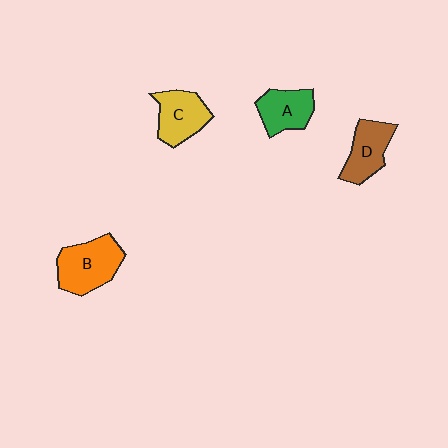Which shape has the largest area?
Shape B (orange).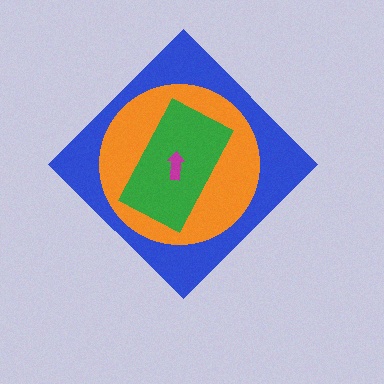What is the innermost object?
The magenta arrow.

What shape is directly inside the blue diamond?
The orange circle.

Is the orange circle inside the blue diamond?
Yes.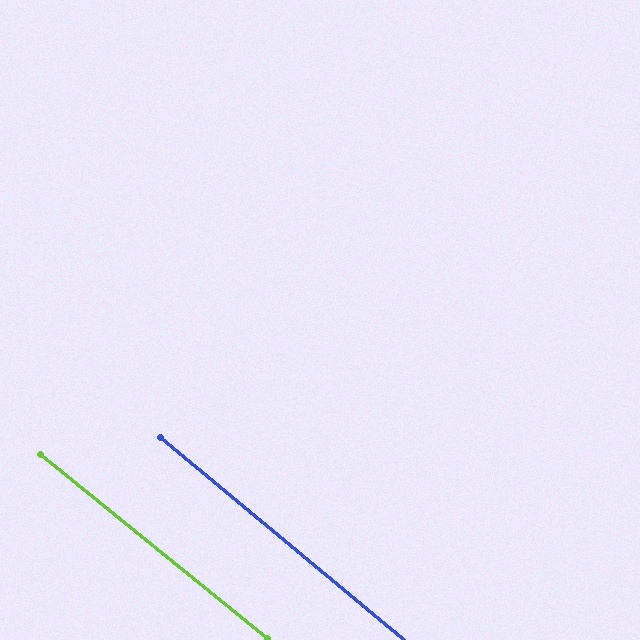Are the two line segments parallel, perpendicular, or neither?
Parallel — their directions differ by only 0.7°.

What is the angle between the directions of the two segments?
Approximately 1 degree.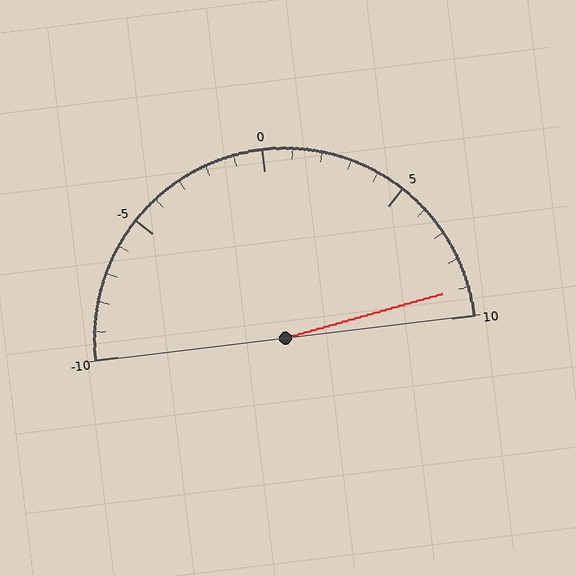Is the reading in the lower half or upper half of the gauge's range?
The reading is in the upper half of the range (-10 to 10).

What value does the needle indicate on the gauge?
The needle indicates approximately 9.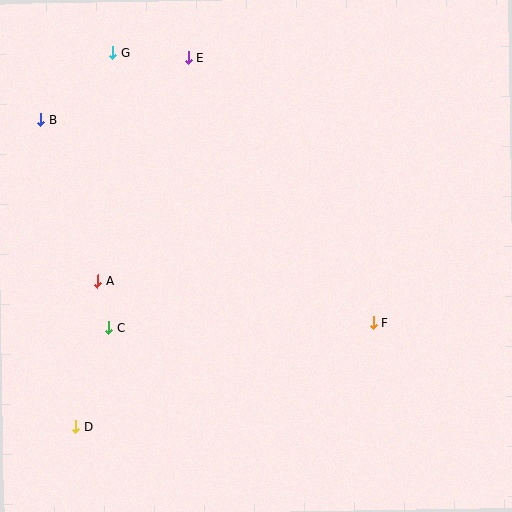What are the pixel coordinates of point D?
Point D is at (75, 426).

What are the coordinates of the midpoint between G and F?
The midpoint between G and F is at (243, 188).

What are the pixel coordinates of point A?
Point A is at (98, 281).